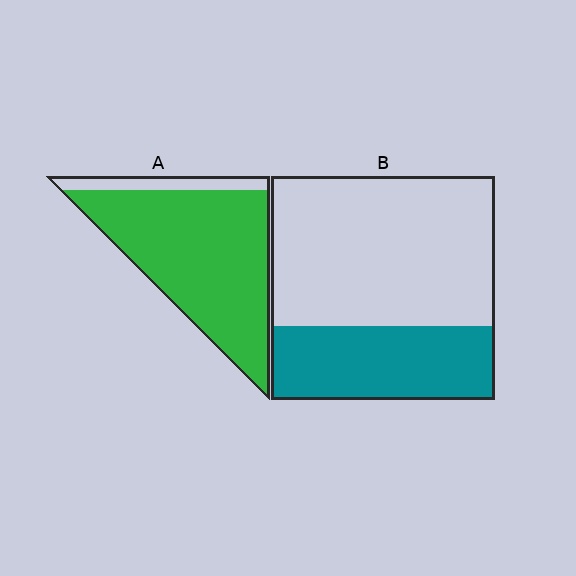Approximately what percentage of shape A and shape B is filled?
A is approximately 90% and B is approximately 35%.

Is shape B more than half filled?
No.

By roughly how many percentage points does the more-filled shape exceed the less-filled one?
By roughly 55 percentage points (A over B).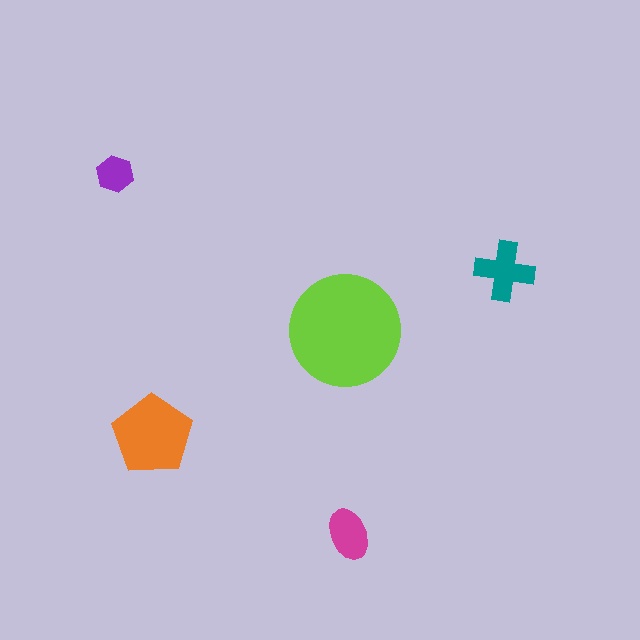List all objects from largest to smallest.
The lime circle, the orange pentagon, the teal cross, the magenta ellipse, the purple hexagon.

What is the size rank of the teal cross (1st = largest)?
3rd.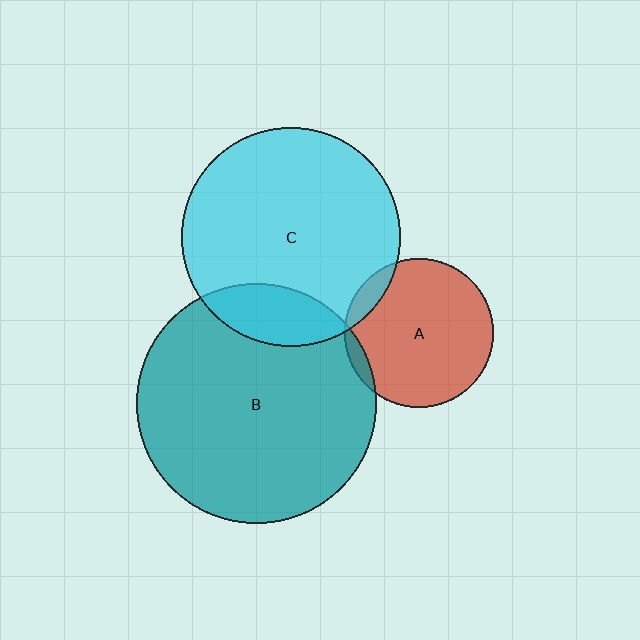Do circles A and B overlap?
Yes.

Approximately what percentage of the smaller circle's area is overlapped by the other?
Approximately 5%.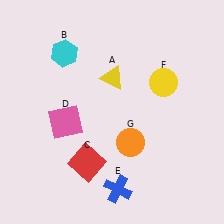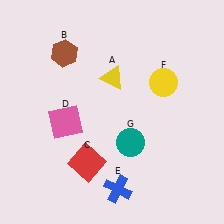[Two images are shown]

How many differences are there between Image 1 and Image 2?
There are 2 differences between the two images.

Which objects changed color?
B changed from cyan to brown. G changed from orange to teal.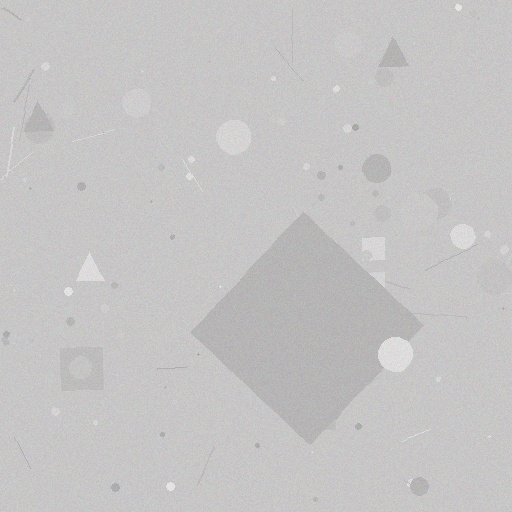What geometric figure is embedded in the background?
A diamond is embedded in the background.